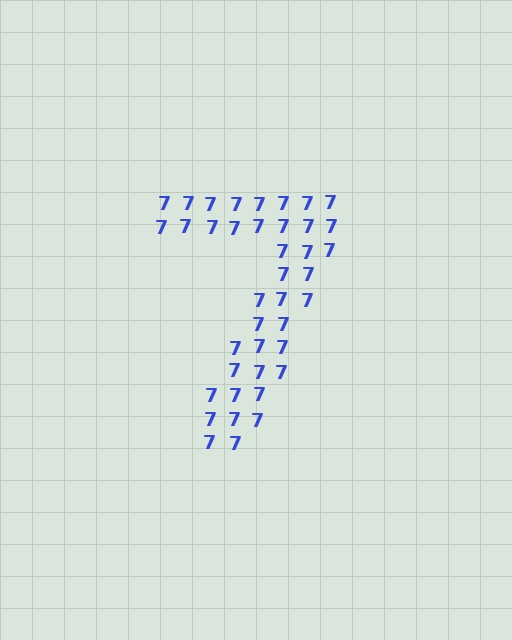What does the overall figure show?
The overall figure shows the digit 7.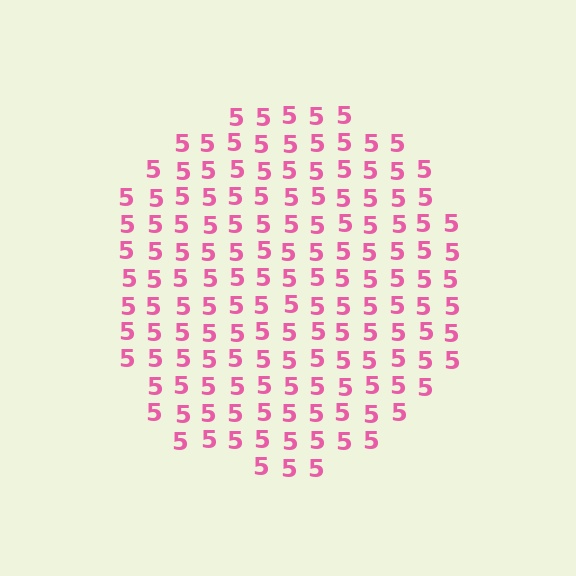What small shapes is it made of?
It is made of small digit 5's.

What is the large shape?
The large shape is a circle.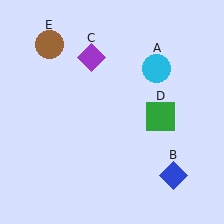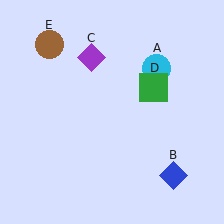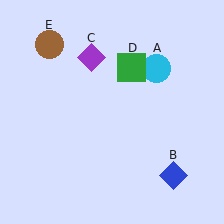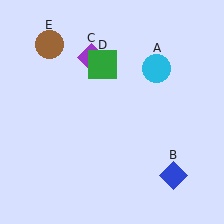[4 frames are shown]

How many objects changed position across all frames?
1 object changed position: green square (object D).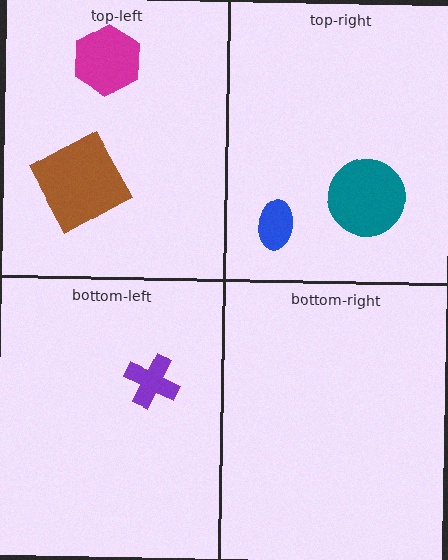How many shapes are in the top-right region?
2.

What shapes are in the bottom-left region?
The purple cross.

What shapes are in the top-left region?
The brown square, the magenta hexagon.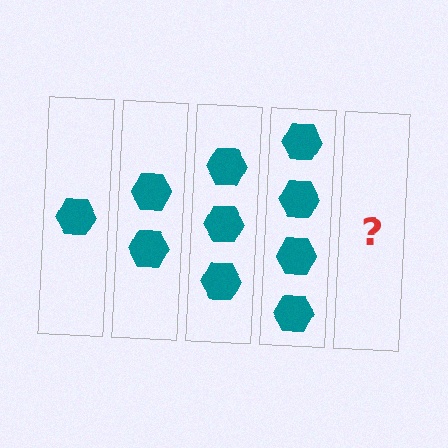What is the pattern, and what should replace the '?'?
The pattern is that each step adds one more hexagon. The '?' should be 5 hexagons.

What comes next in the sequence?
The next element should be 5 hexagons.